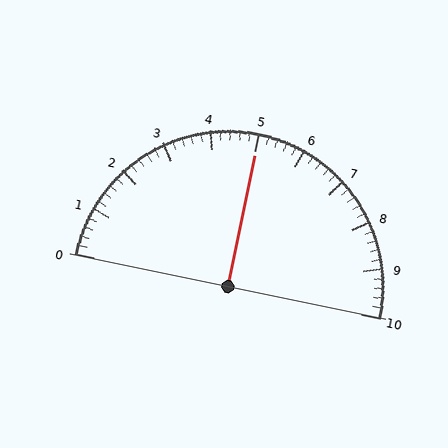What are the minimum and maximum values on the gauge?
The gauge ranges from 0 to 10.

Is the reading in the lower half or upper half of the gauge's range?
The reading is in the upper half of the range (0 to 10).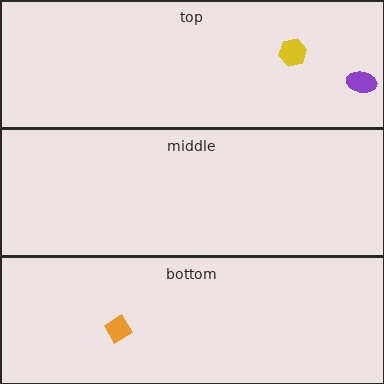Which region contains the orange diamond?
The bottom region.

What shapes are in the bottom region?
The orange diamond.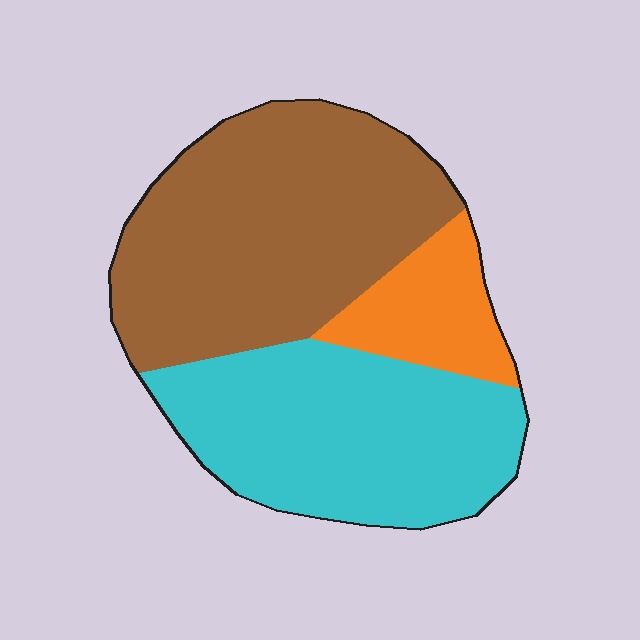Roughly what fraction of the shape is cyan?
Cyan takes up about two fifths (2/5) of the shape.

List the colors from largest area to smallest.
From largest to smallest: brown, cyan, orange.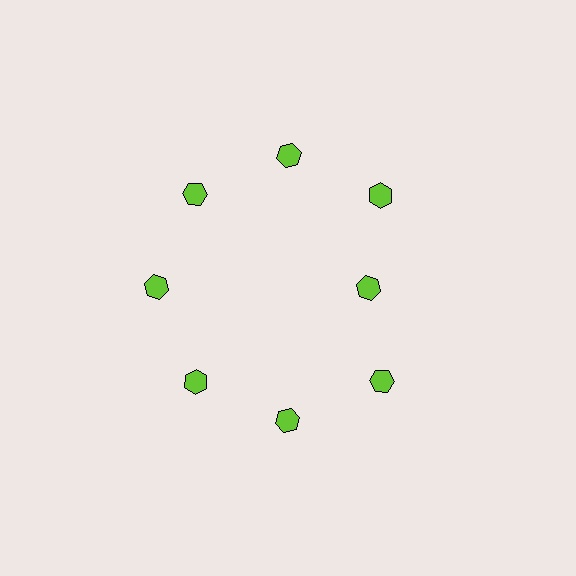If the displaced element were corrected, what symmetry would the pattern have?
It would have 8-fold rotational symmetry — the pattern would map onto itself every 45 degrees.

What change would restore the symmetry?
The symmetry would be restored by moving it outward, back onto the ring so that all 8 hexagons sit at equal angles and equal distance from the center.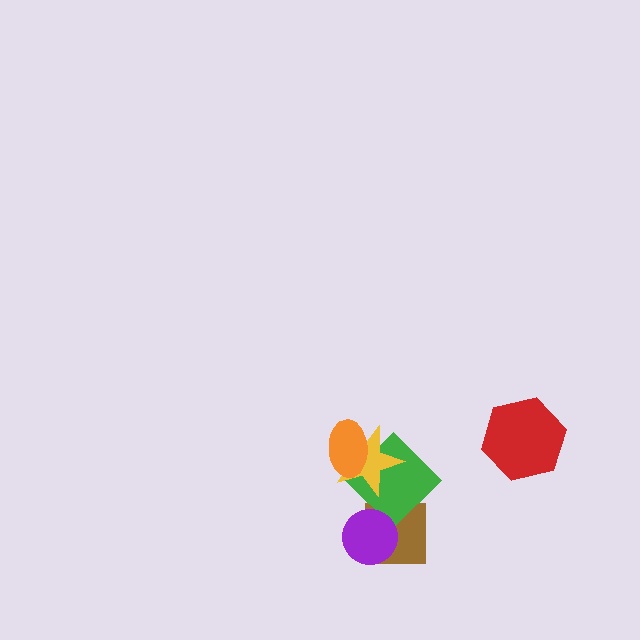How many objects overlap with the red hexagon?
0 objects overlap with the red hexagon.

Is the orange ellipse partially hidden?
No, no other shape covers it.